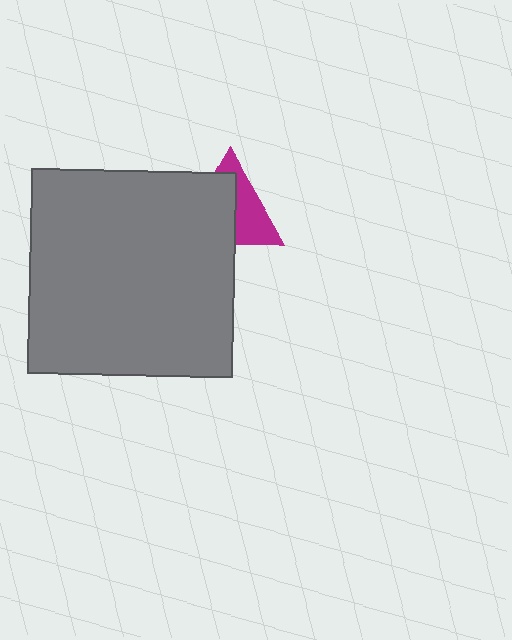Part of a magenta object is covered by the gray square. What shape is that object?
It is a triangle.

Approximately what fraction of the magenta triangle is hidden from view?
Roughly 55% of the magenta triangle is hidden behind the gray square.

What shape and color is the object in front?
The object in front is a gray square.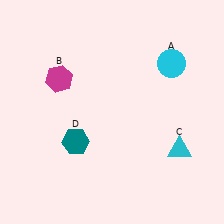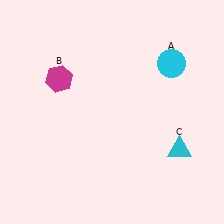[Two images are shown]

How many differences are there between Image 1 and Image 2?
There is 1 difference between the two images.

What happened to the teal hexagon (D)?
The teal hexagon (D) was removed in Image 2. It was in the bottom-left area of Image 1.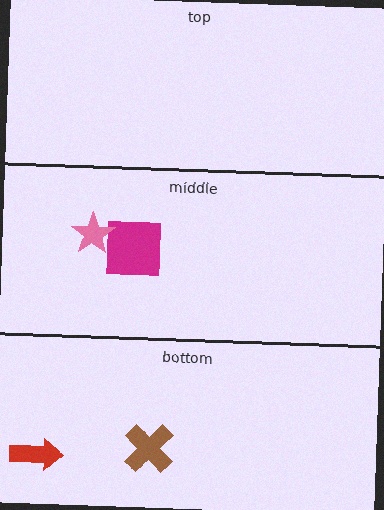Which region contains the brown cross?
The bottom region.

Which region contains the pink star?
The middle region.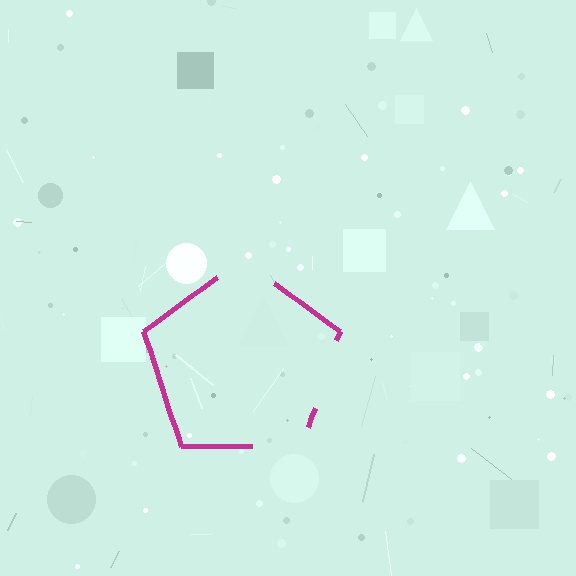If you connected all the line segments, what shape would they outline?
They would outline a pentagon.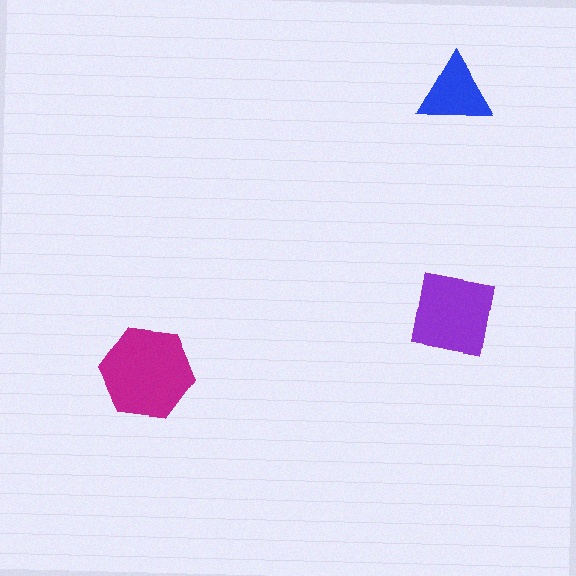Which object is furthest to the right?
The purple square is rightmost.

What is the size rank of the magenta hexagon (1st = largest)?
1st.